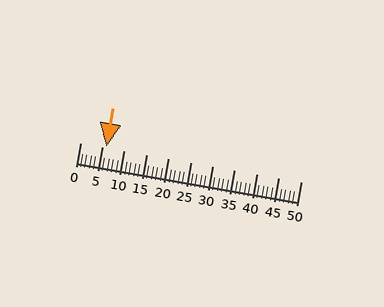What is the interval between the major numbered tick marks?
The major tick marks are spaced 5 units apart.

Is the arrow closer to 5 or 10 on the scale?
The arrow is closer to 5.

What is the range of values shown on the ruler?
The ruler shows values from 0 to 50.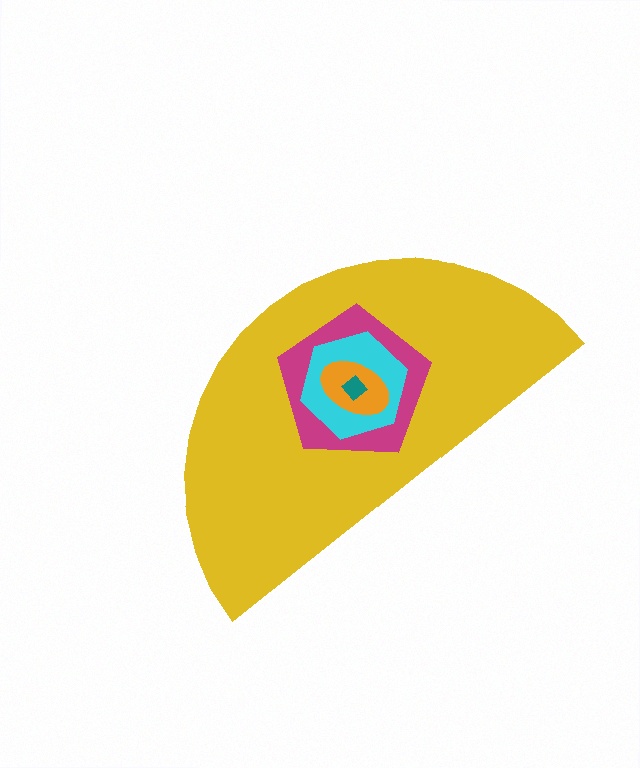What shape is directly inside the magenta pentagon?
The cyan hexagon.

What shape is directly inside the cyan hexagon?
The orange ellipse.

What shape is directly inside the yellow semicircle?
The magenta pentagon.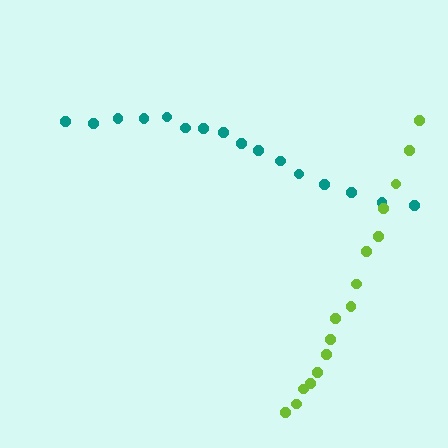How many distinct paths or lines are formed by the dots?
There are 2 distinct paths.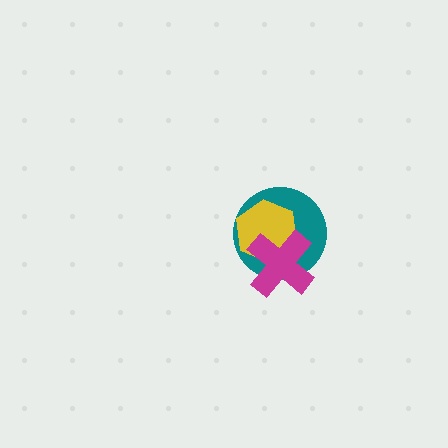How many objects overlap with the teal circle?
2 objects overlap with the teal circle.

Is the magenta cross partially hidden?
No, no other shape covers it.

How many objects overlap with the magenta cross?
2 objects overlap with the magenta cross.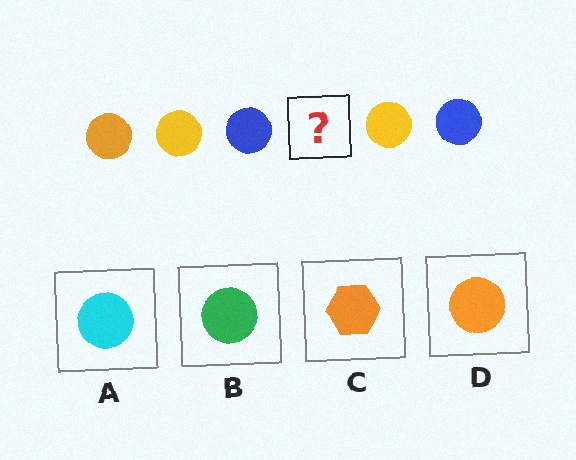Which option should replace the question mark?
Option D.